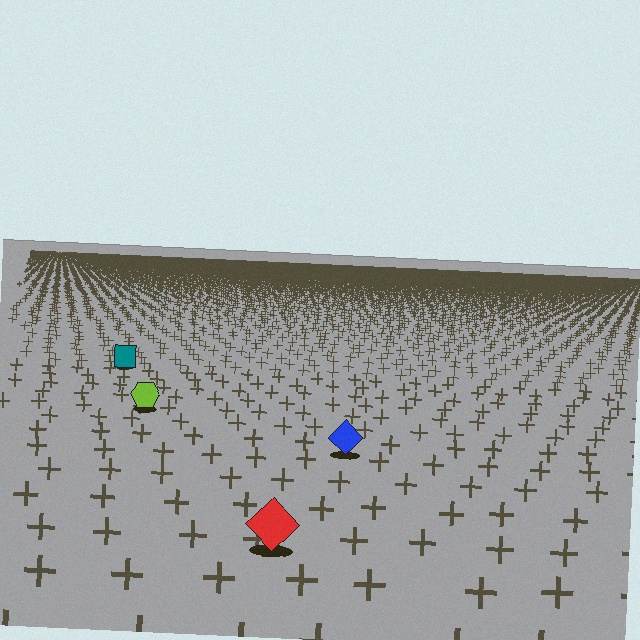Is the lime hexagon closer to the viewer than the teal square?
Yes. The lime hexagon is closer — you can tell from the texture gradient: the ground texture is coarser near it.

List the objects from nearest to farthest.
From nearest to farthest: the red diamond, the blue diamond, the lime hexagon, the teal square.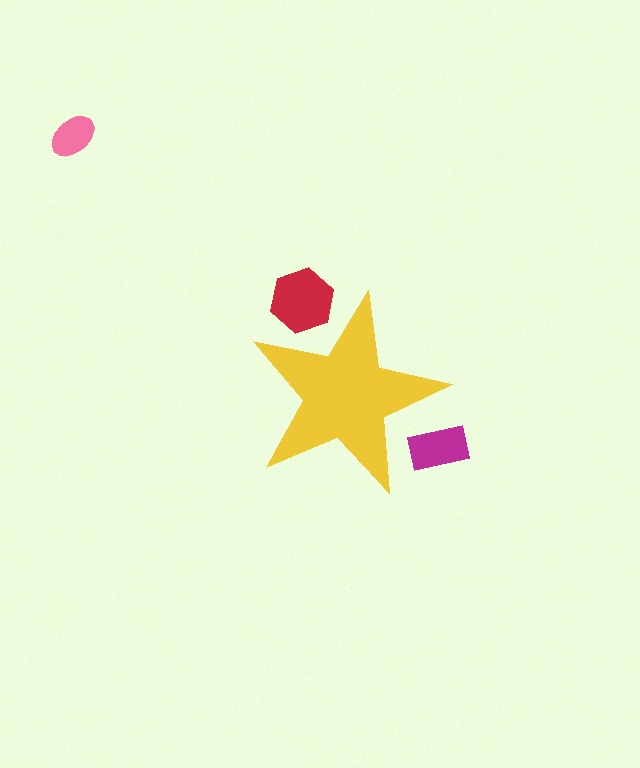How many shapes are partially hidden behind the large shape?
2 shapes are partially hidden.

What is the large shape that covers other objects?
A yellow star.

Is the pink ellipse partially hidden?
No, the pink ellipse is fully visible.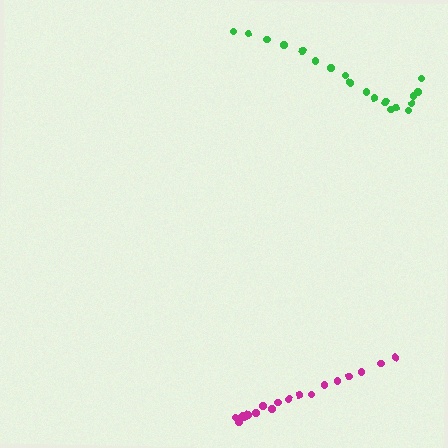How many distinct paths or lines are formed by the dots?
There are 2 distinct paths.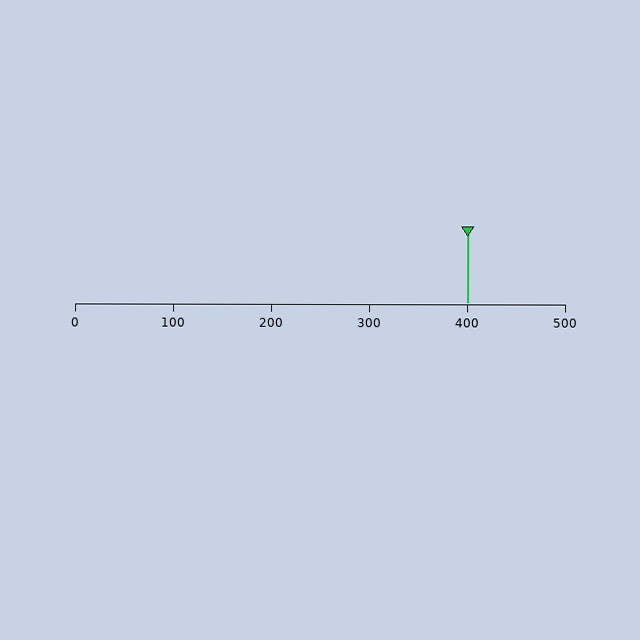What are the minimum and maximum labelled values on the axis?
The axis runs from 0 to 500.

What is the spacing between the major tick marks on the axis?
The major ticks are spaced 100 apart.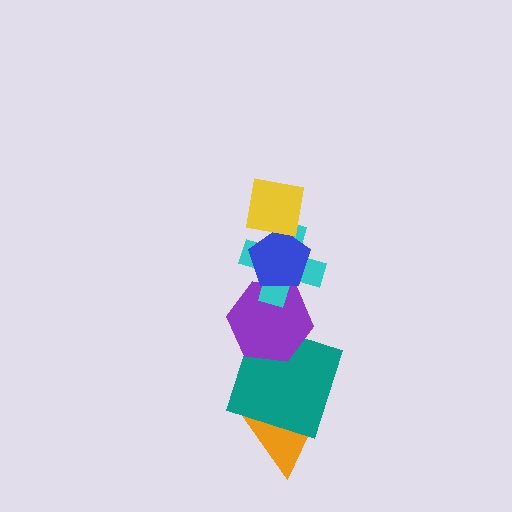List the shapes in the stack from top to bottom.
From top to bottom: the yellow square, the blue pentagon, the cyan cross, the purple hexagon, the teal square, the orange triangle.